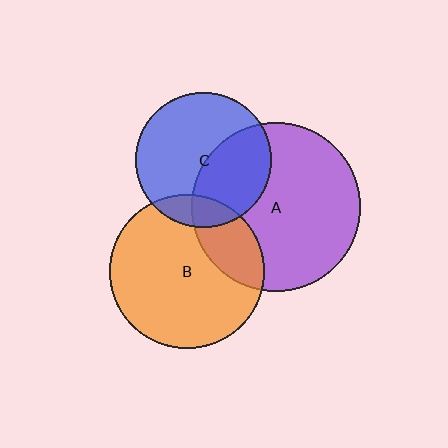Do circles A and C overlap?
Yes.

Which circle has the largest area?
Circle A (purple).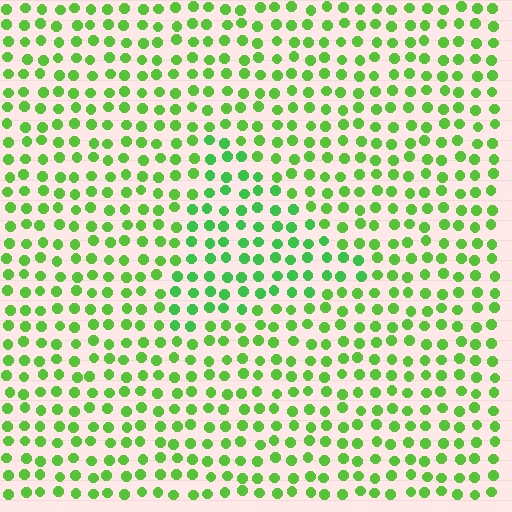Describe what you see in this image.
The image is filled with small lime elements in a uniform arrangement. A triangle-shaped region is visible where the elements are tinted to a slightly different hue, forming a subtle color boundary.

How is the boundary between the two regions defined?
The boundary is defined purely by a slight shift in hue (about 20 degrees). Spacing, size, and orientation are identical on both sides.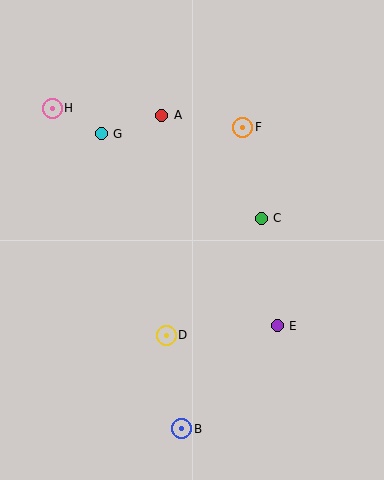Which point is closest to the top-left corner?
Point H is closest to the top-left corner.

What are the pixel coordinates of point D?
Point D is at (166, 335).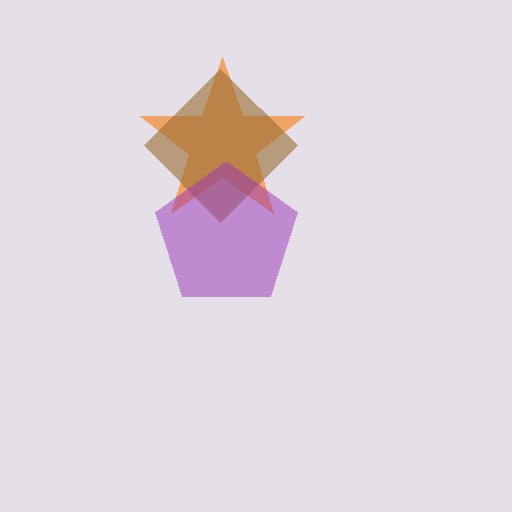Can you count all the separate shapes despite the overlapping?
Yes, there are 3 separate shapes.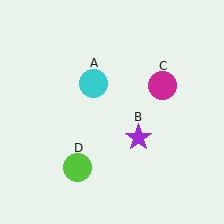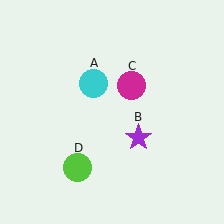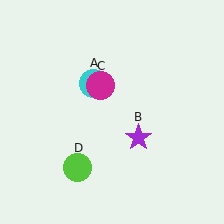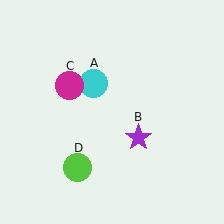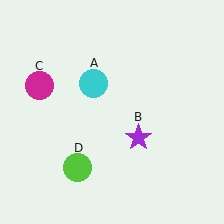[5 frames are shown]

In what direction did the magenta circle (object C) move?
The magenta circle (object C) moved left.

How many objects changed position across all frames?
1 object changed position: magenta circle (object C).